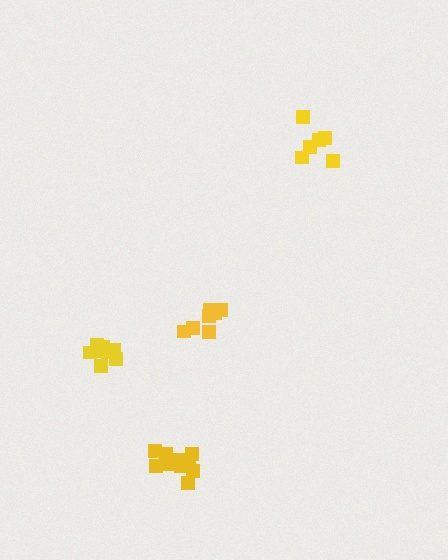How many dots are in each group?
Group 1: 6 dots, Group 2: 8 dots, Group 3: 7 dots, Group 4: 10 dots (31 total).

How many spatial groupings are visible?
There are 4 spatial groupings.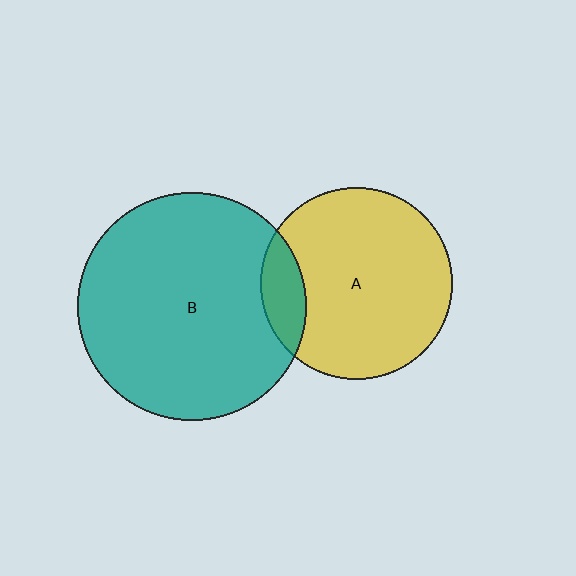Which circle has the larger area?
Circle B (teal).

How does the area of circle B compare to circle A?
Approximately 1.4 times.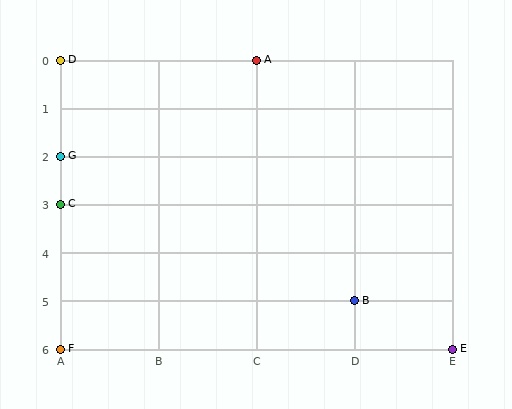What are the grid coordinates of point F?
Point F is at grid coordinates (A, 6).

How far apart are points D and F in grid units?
Points D and F are 6 rows apart.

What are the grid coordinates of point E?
Point E is at grid coordinates (E, 6).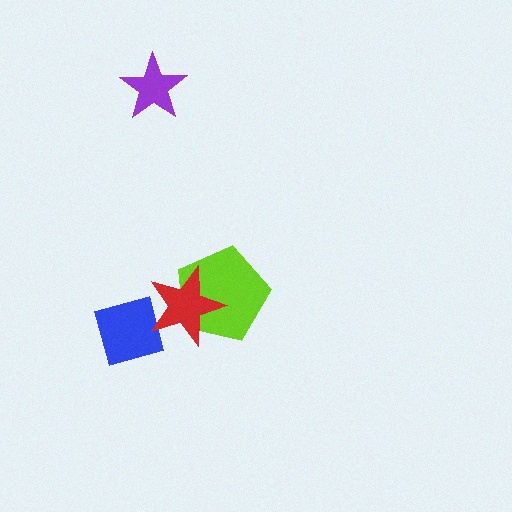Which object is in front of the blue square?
The red star is in front of the blue square.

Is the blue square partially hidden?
Yes, it is partially covered by another shape.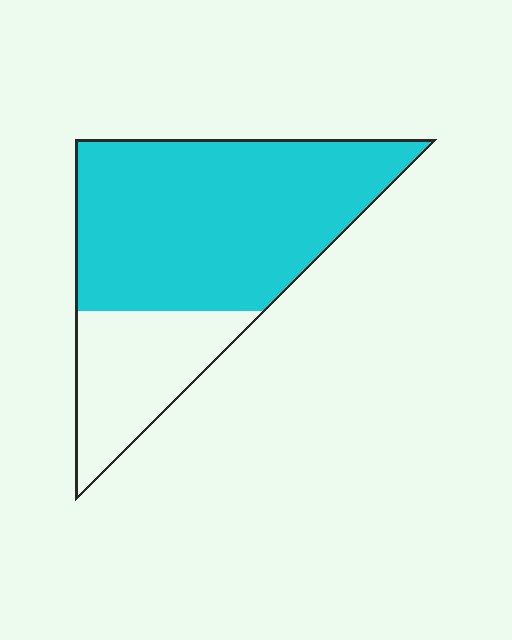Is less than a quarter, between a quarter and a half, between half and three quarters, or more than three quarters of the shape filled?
Between half and three quarters.